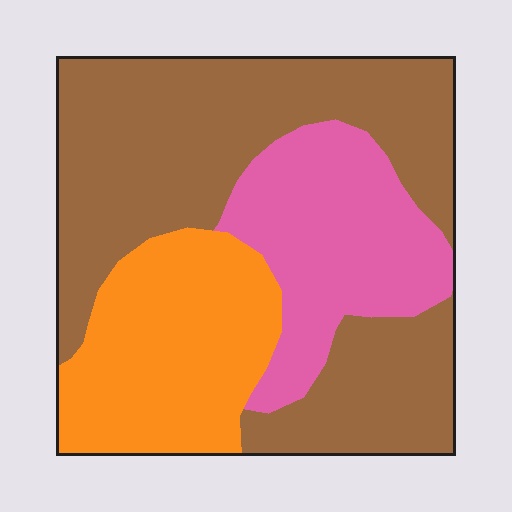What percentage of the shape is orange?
Orange takes up about one quarter (1/4) of the shape.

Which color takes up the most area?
Brown, at roughly 50%.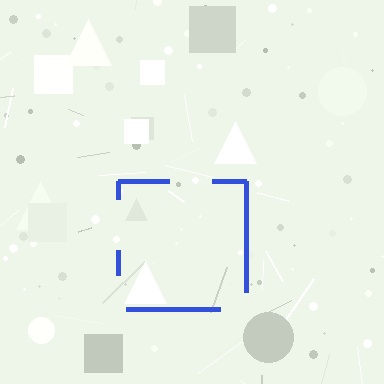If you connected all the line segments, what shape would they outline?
They would outline a square.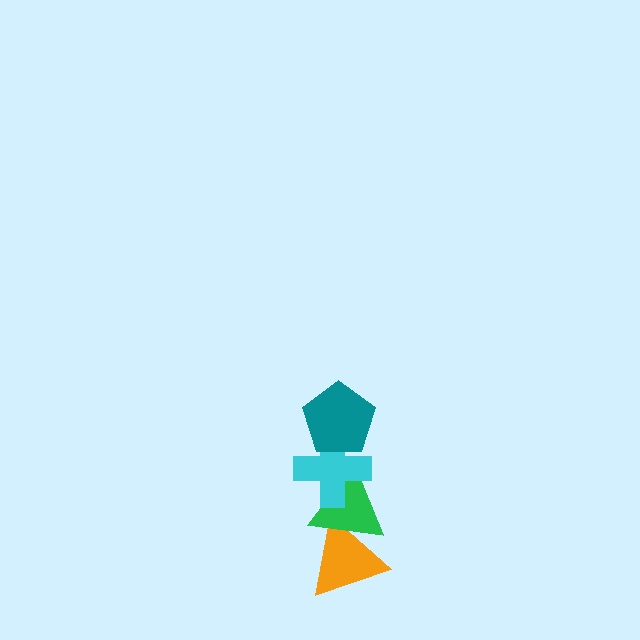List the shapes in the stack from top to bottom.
From top to bottom: the teal pentagon, the cyan cross, the green triangle, the orange triangle.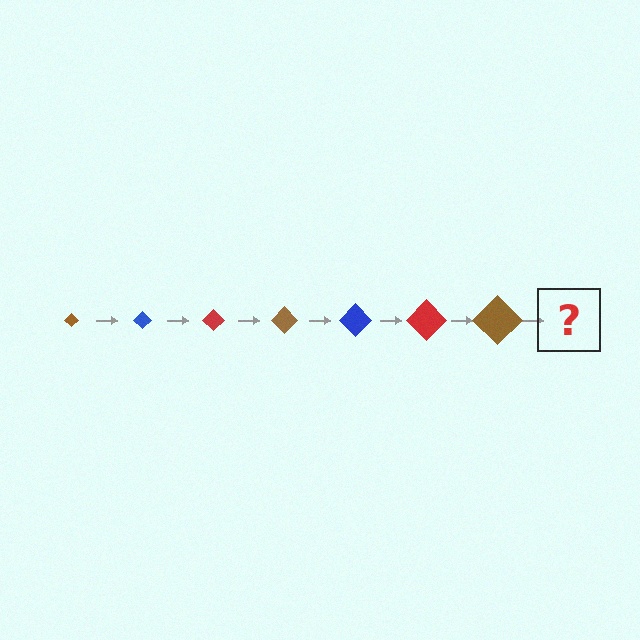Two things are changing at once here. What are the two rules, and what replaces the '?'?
The two rules are that the diamond grows larger each step and the color cycles through brown, blue, and red. The '?' should be a blue diamond, larger than the previous one.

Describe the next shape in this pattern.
It should be a blue diamond, larger than the previous one.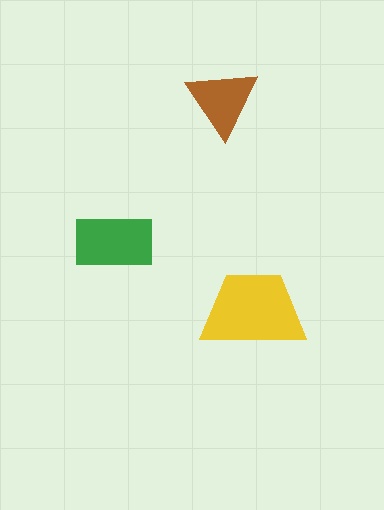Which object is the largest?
The yellow trapezoid.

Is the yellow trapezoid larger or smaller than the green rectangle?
Larger.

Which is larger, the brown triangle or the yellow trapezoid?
The yellow trapezoid.